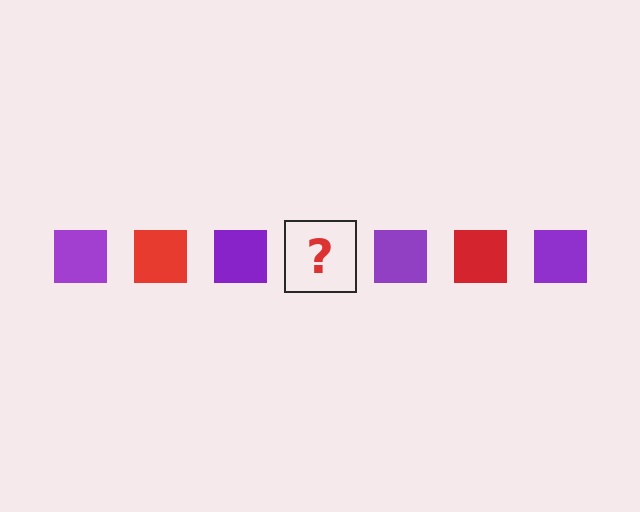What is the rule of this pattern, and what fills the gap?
The rule is that the pattern cycles through purple, red squares. The gap should be filled with a red square.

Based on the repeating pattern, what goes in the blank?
The blank should be a red square.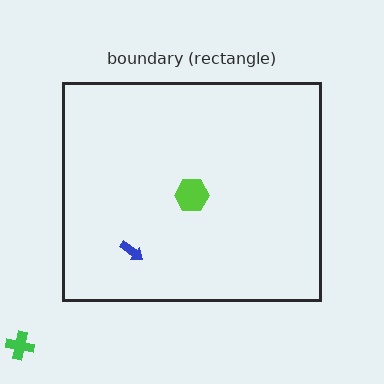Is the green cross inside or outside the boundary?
Outside.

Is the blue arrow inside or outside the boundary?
Inside.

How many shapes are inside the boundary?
2 inside, 1 outside.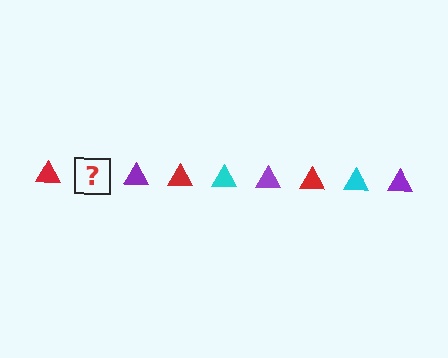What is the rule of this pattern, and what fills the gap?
The rule is that the pattern cycles through red, cyan, purple triangles. The gap should be filled with a cyan triangle.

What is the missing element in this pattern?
The missing element is a cyan triangle.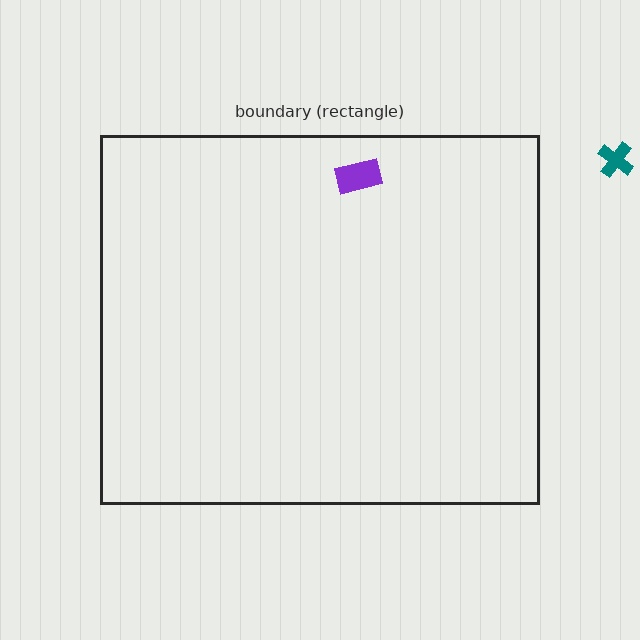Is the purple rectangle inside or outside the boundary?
Inside.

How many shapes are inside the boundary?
1 inside, 1 outside.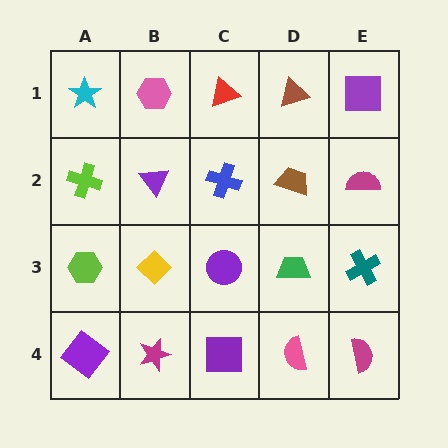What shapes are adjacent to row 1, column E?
A magenta semicircle (row 2, column E), a brown triangle (row 1, column D).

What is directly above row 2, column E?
A purple square.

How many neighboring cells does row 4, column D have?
3.